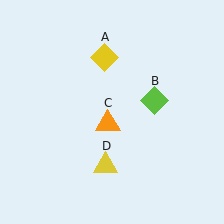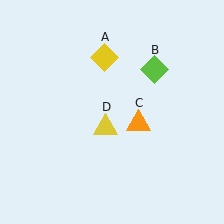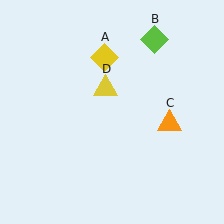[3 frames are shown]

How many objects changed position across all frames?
3 objects changed position: lime diamond (object B), orange triangle (object C), yellow triangle (object D).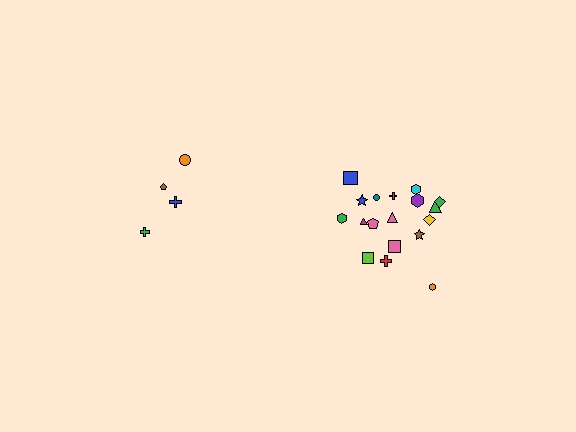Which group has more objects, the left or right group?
The right group.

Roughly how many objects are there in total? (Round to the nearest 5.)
Roughly 20 objects in total.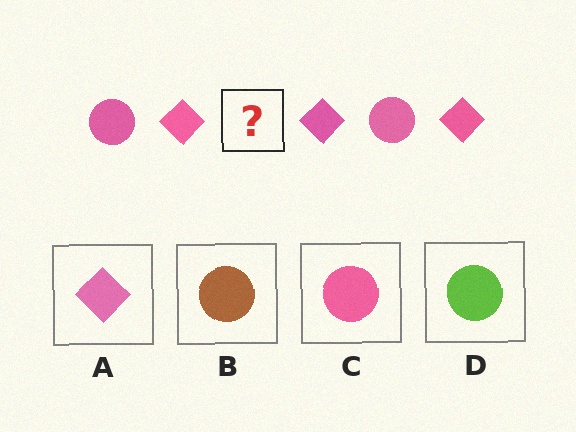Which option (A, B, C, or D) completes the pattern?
C.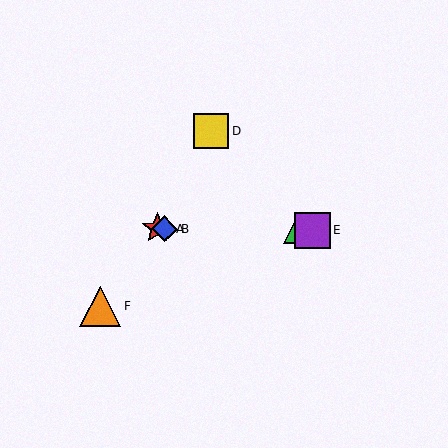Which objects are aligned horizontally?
Objects A, B, C, E are aligned horizontally.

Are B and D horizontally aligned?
No, B is at y≈229 and D is at y≈131.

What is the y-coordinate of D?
Object D is at y≈131.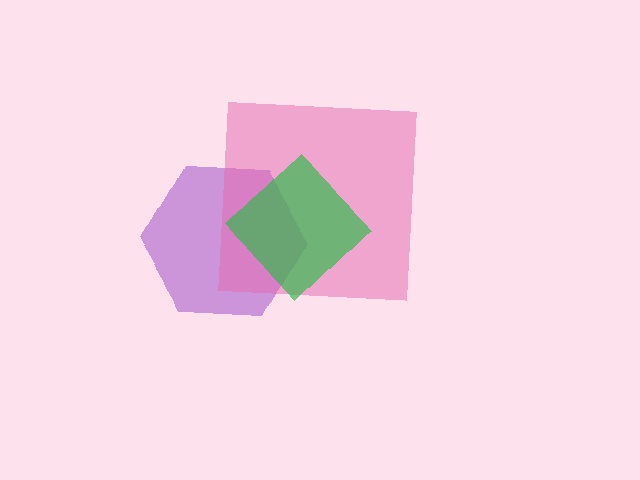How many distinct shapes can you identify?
There are 3 distinct shapes: a purple hexagon, a pink square, a green diamond.